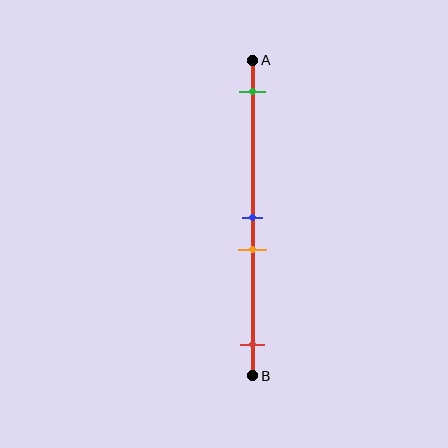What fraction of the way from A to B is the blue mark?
The blue mark is approximately 50% (0.5) of the way from A to B.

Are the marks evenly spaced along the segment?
No, the marks are not evenly spaced.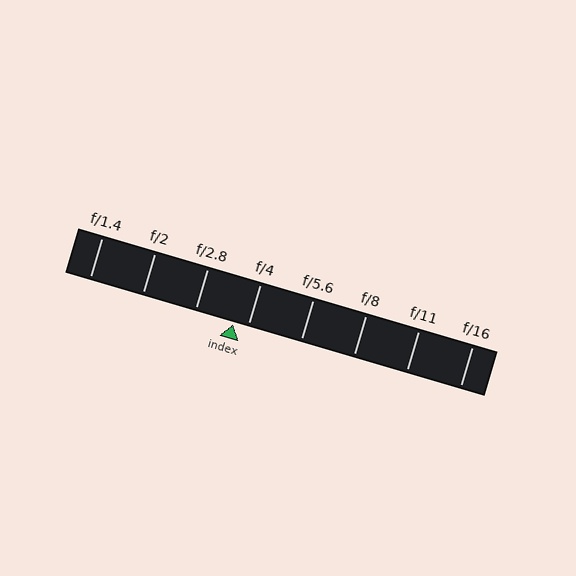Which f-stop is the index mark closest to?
The index mark is closest to f/4.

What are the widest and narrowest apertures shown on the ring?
The widest aperture shown is f/1.4 and the narrowest is f/16.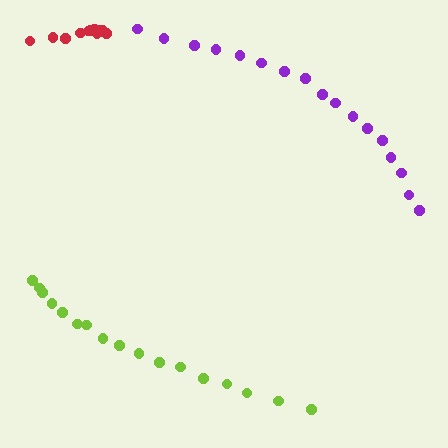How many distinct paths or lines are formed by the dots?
There are 3 distinct paths.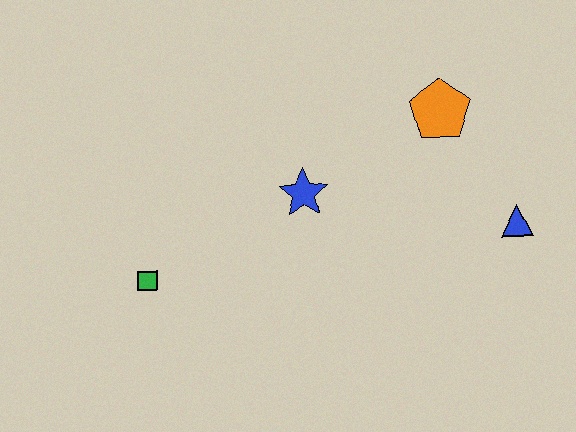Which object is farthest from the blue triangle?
The green square is farthest from the blue triangle.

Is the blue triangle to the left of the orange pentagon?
No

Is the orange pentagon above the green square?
Yes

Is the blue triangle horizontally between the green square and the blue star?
No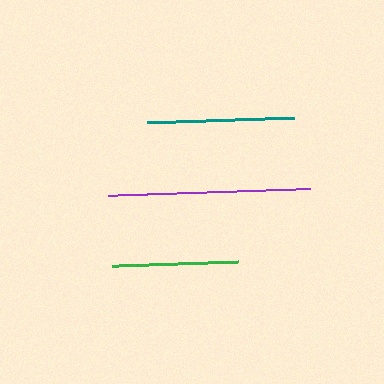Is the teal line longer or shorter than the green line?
The teal line is longer than the green line.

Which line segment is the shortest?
The green line is the shortest at approximately 126 pixels.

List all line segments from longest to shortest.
From longest to shortest: purple, teal, green.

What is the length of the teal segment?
The teal segment is approximately 147 pixels long.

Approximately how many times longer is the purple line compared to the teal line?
The purple line is approximately 1.4 times the length of the teal line.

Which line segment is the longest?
The purple line is the longest at approximately 202 pixels.